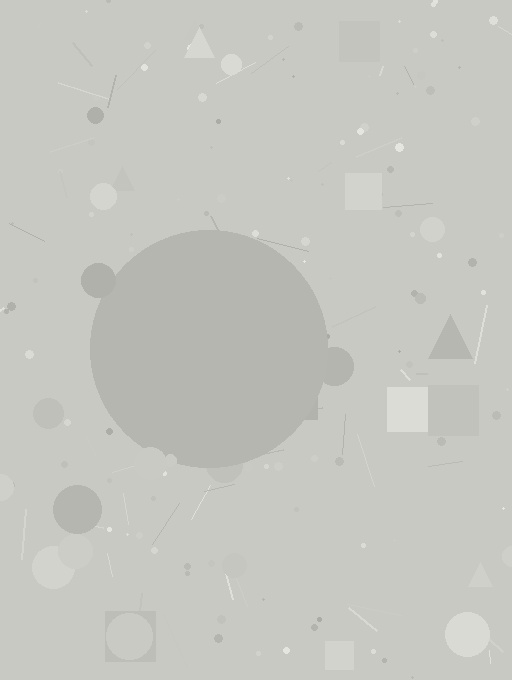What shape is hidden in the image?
A circle is hidden in the image.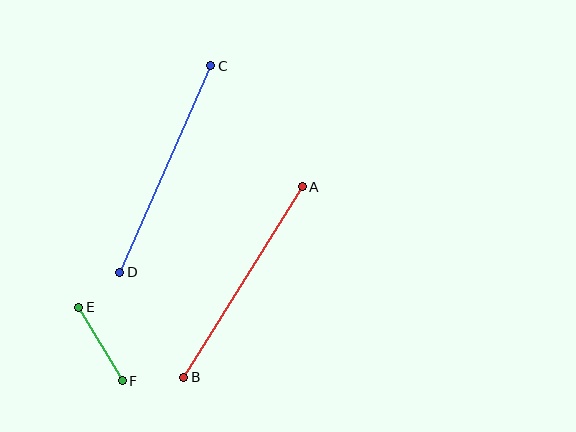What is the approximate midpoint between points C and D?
The midpoint is at approximately (165, 169) pixels.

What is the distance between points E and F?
The distance is approximately 86 pixels.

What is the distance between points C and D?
The distance is approximately 226 pixels.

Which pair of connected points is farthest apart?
Points C and D are farthest apart.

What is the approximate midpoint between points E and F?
The midpoint is at approximately (101, 344) pixels.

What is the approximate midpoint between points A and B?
The midpoint is at approximately (243, 282) pixels.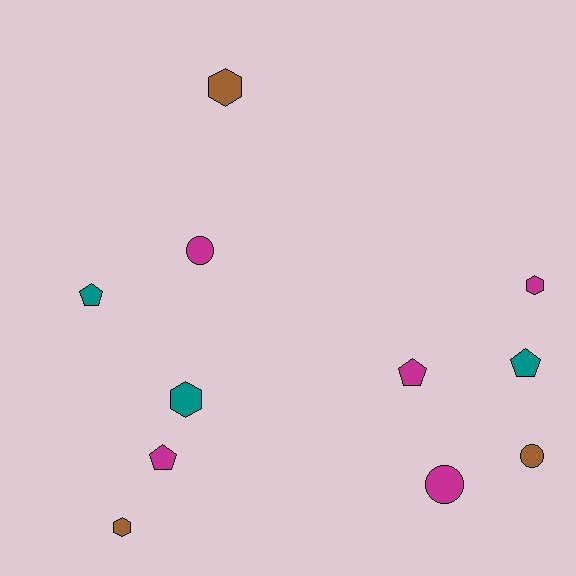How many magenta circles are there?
There are 2 magenta circles.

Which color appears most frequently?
Magenta, with 5 objects.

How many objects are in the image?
There are 11 objects.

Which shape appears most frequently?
Hexagon, with 4 objects.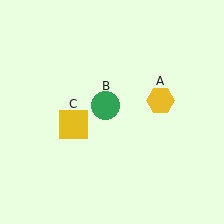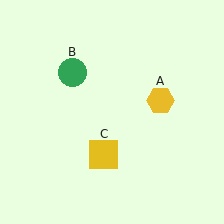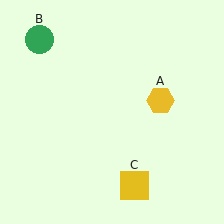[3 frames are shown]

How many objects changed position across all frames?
2 objects changed position: green circle (object B), yellow square (object C).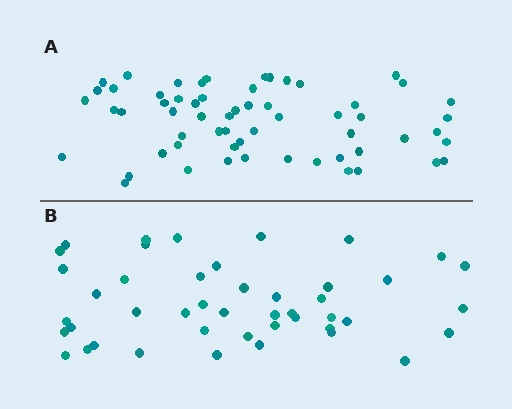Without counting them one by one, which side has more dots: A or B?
Region A (the top region) has more dots.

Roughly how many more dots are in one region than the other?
Region A has approximately 15 more dots than region B.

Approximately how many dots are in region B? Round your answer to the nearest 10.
About 40 dots. (The exact count is 45, which rounds to 40.)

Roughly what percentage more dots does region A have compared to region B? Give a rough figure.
About 35% more.